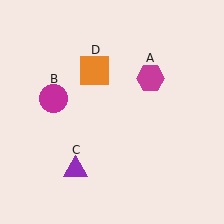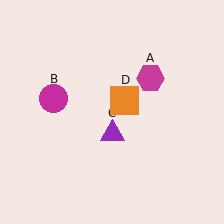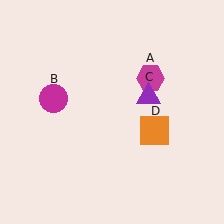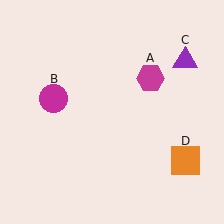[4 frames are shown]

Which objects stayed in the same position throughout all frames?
Magenta hexagon (object A) and magenta circle (object B) remained stationary.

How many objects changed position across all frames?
2 objects changed position: purple triangle (object C), orange square (object D).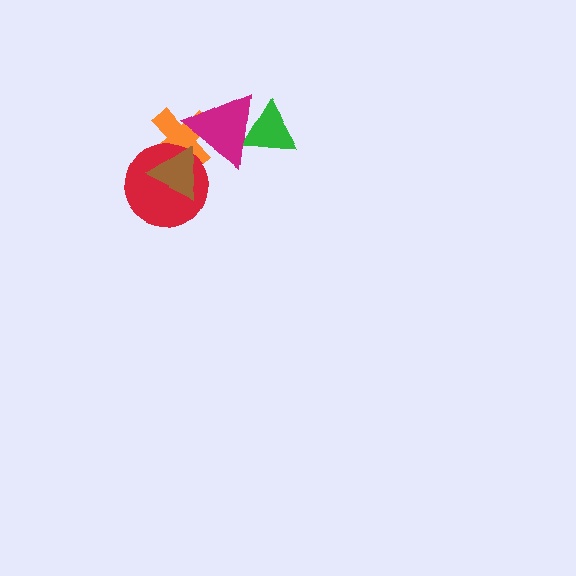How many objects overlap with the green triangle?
1 object overlaps with the green triangle.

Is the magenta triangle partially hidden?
No, no other shape covers it.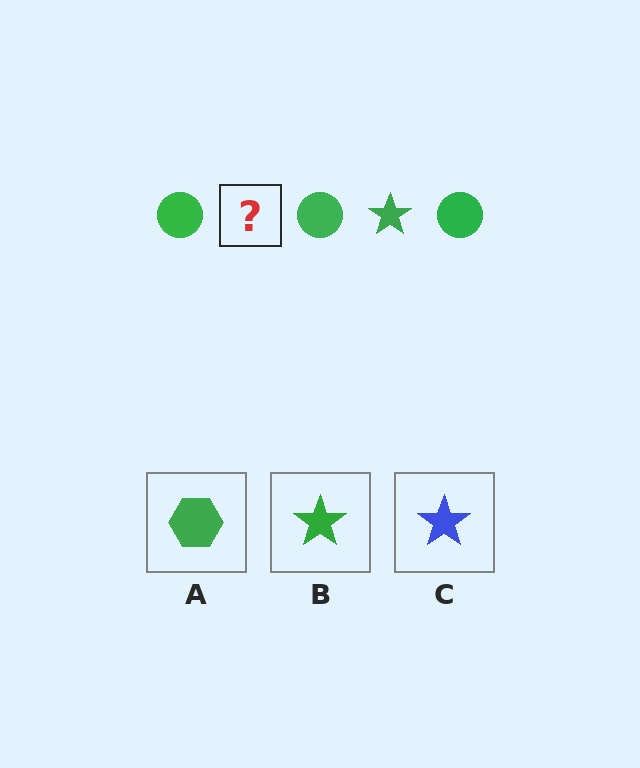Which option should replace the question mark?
Option B.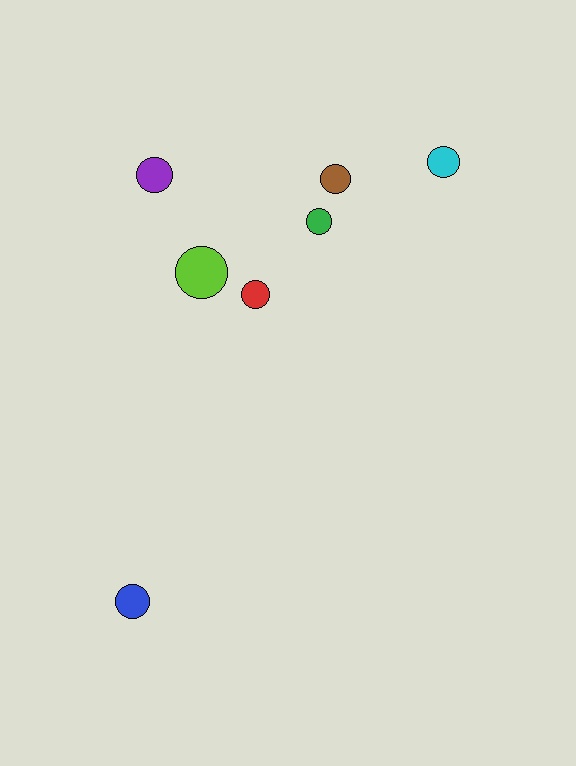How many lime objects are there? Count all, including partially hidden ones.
There is 1 lime object.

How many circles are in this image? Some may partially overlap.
There are 7 circles.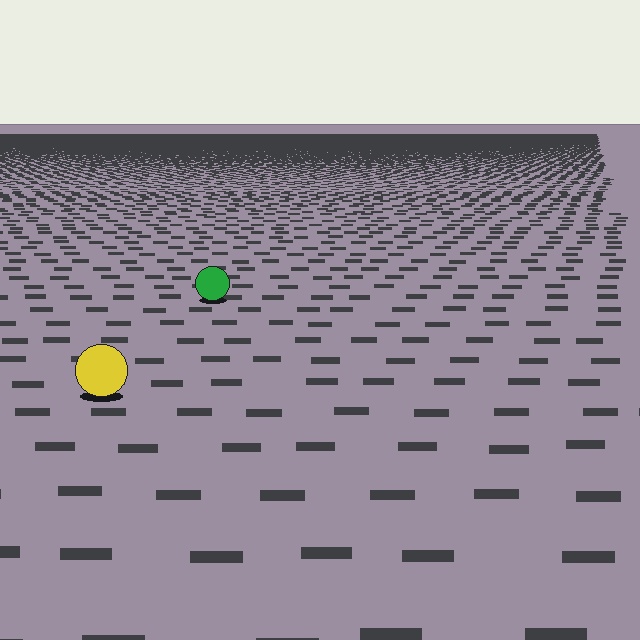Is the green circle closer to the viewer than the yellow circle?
No. The yellow circle is closer — you can tell from the texture gradient: the ground texture is coarser near it.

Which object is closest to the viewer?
The yellow circle is closest. The texture marks near it are larger and more spread out.